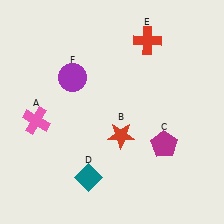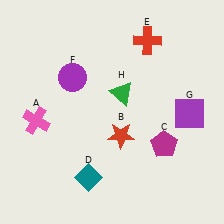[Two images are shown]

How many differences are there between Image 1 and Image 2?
There are 2 differences between the two images.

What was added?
A purple square (G), a green triangle (H) were added in Image 2.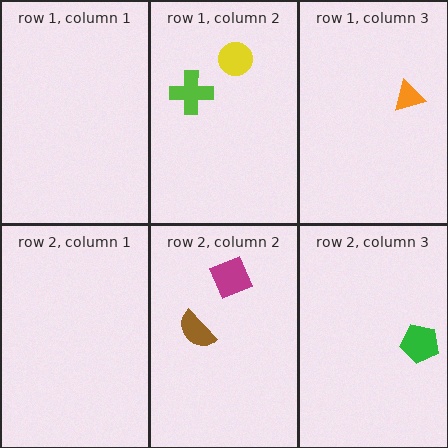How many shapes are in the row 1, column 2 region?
2.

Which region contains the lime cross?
The row 1, column 2 region.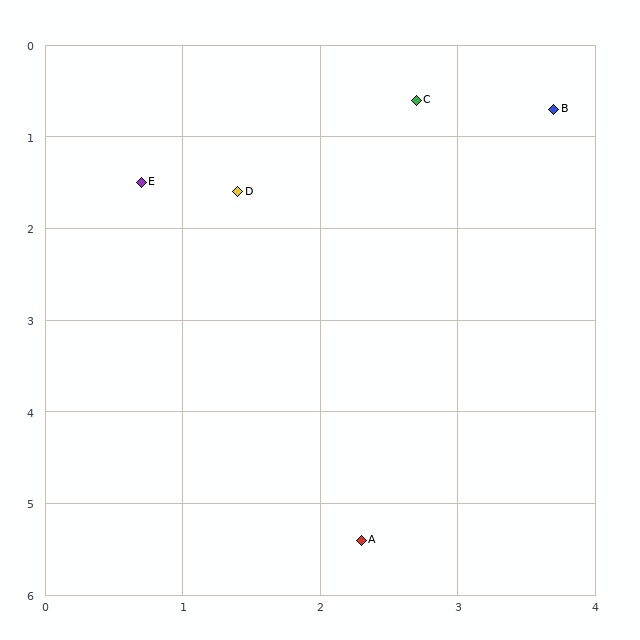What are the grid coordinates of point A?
Point A is at approximately (2.3, 5.4).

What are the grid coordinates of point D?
Point D is at approximately (1.4, 1.6).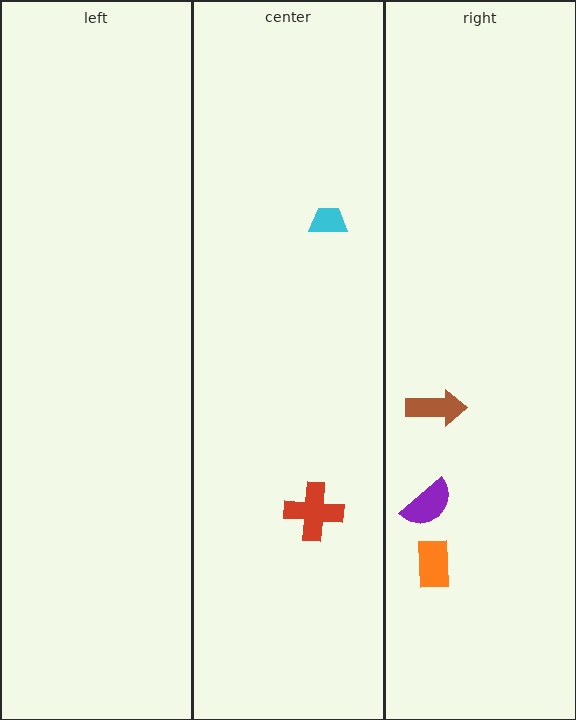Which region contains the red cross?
The center region.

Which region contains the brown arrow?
The right region.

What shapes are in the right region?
The purple semicircle, the orange rectangle, the brown arrow.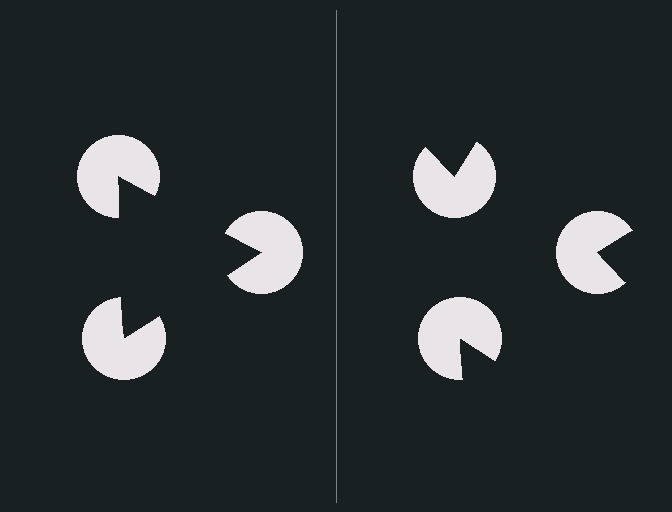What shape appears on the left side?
An illusory triangle.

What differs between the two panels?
The pac-man discs are positioned identically on both sides; only the wedge orientations differ. On the left they align to a triangle; on the right they are misaligned.